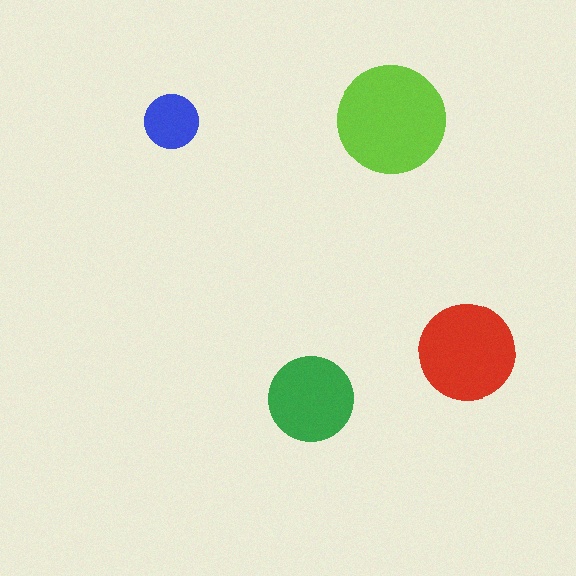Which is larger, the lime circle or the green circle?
The lime one.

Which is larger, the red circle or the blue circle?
The red one.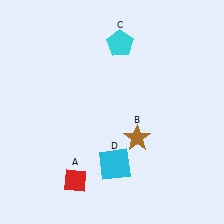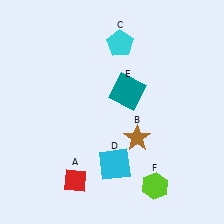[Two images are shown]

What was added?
A teal square (E), a lime hexagon (F) were added in Image 2.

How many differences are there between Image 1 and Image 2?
There are 2 differences between the two images.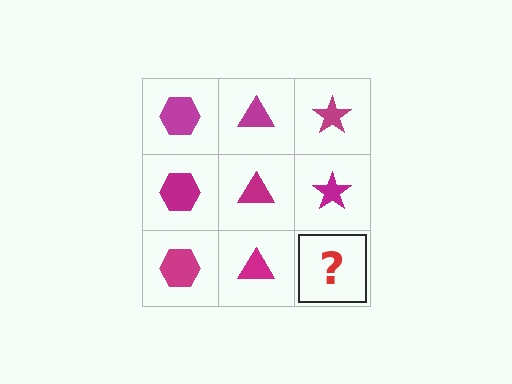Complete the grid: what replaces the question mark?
The question mark should be replaced with a magenta star.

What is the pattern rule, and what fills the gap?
The rule is that each column has a consistent shape. The gap should be filled with a magenta star.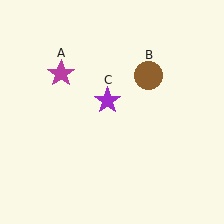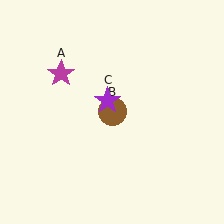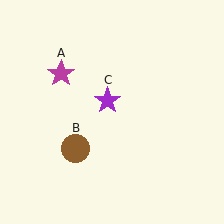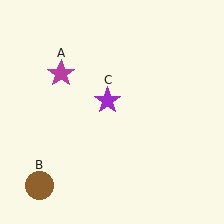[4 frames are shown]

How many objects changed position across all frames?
1 object changed position: brown circle (object B).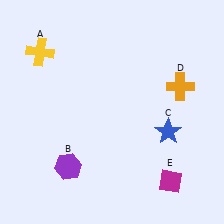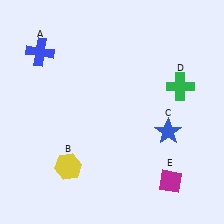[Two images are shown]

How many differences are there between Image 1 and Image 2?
There are 3 differences between the two images.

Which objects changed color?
A changed from yellow to blue. B changed from purple to yellow. D changed from orange to green.